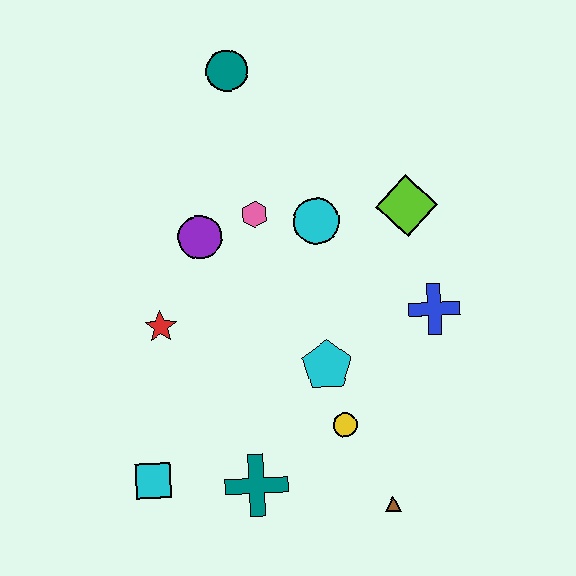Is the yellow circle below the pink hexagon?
Yes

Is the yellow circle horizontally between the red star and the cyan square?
No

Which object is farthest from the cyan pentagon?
The teal circle is farthest from the cyan pentagon.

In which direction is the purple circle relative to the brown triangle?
The purple circle is above the brown triangle.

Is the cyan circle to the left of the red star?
No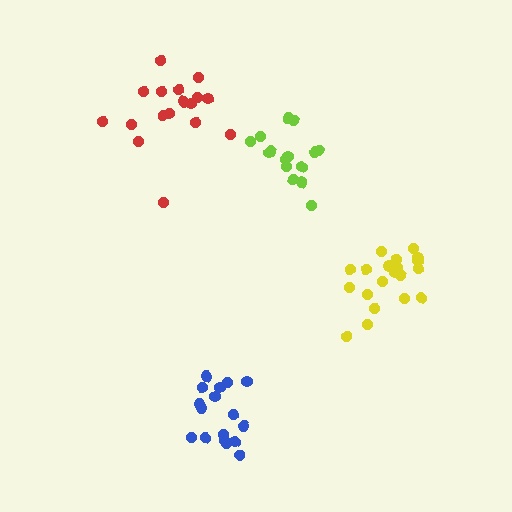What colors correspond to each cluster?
The clusters are colored: lime, red, yellow, blue.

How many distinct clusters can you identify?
There are 4 distinct clusters.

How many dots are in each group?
Group 1: 15 dots, Group 2: 17 dots, Group 3: 20 dots, Group 4: 17 dots (69 total).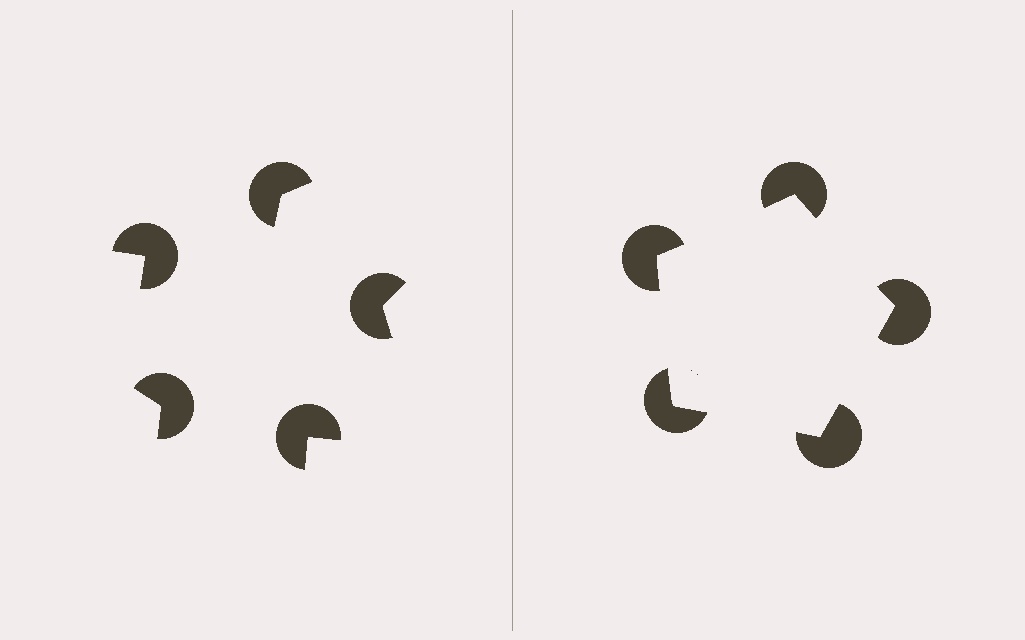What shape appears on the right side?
An illusory pentagon.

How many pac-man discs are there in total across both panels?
10 — 5 on each side.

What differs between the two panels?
The pac-man discs are positioned identically on both sides; only the wedge orientations differ. On the right they align to a pentagon; on the left they are misaligned.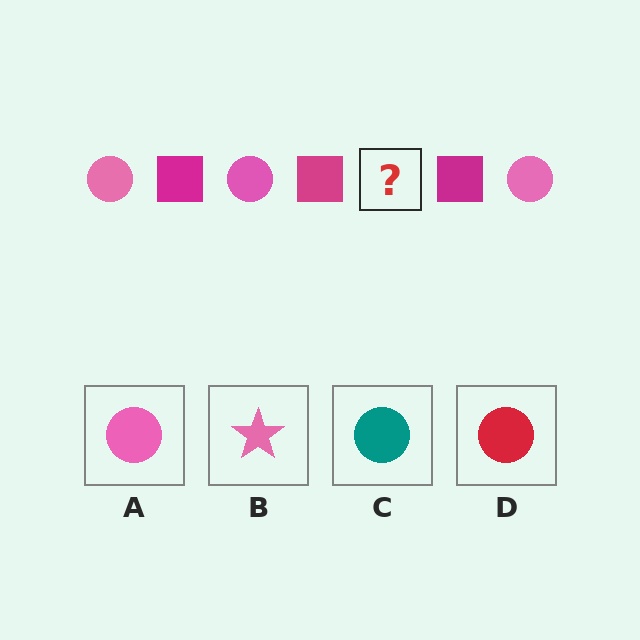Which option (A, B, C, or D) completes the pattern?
A.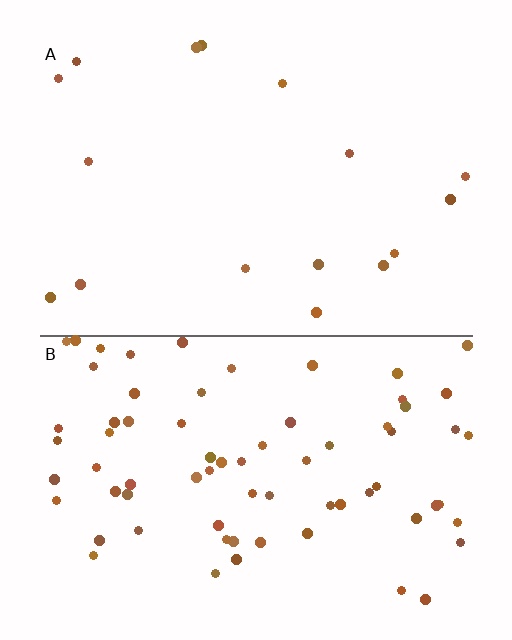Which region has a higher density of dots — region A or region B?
B (the bottom).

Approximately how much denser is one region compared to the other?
Approximately 4.4× — region B over region A.